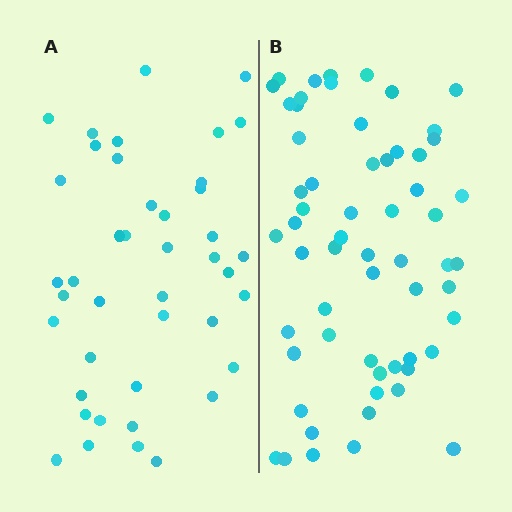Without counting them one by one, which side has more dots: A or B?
Region B (the right region) has more dots.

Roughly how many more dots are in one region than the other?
Region B has approximately 20 more dots than region A.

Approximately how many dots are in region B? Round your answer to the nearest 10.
About 60 dots.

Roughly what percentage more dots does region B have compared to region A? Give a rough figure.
About 45% more.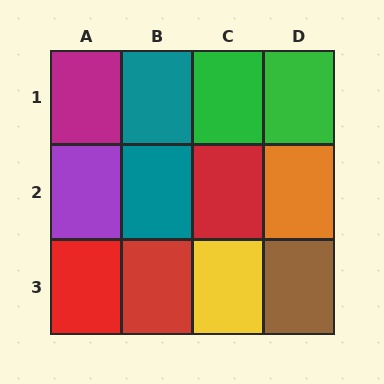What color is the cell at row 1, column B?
Teal.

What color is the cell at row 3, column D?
Brown.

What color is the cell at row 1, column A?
Magenta.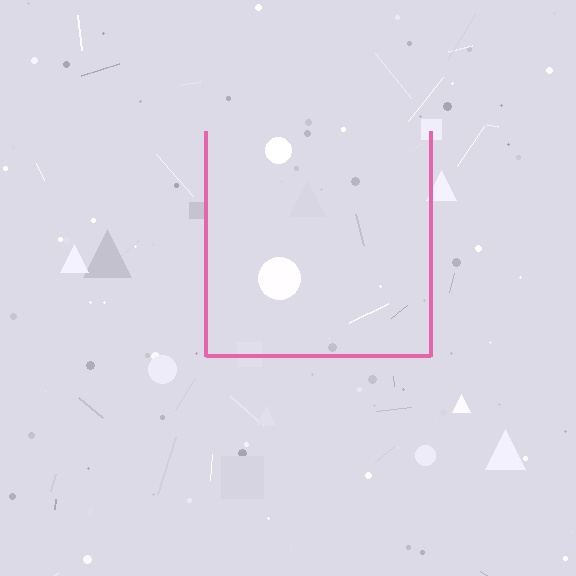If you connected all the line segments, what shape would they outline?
They would outline a square.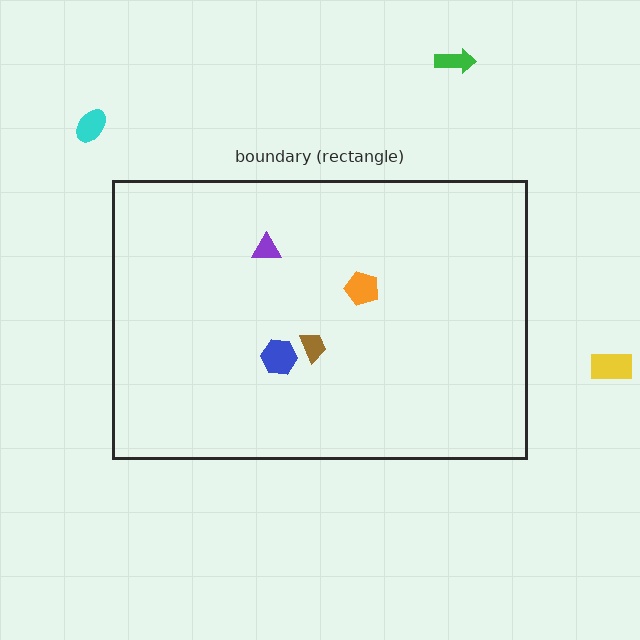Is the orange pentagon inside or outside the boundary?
Inside.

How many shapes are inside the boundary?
4 inside, 3 outside.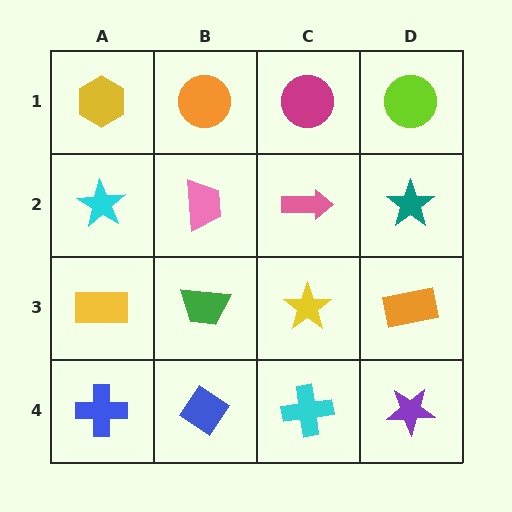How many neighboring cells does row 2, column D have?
3.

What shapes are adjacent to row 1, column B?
A pink trapezoid (row 2, column B), a yellow hexagon (row 1, column A), a magenta circle (row 1, column C).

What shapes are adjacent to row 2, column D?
A lime circle (row 1, column D), an orange rectangle (row 3, column D), a pink arrow (row 2, column C).